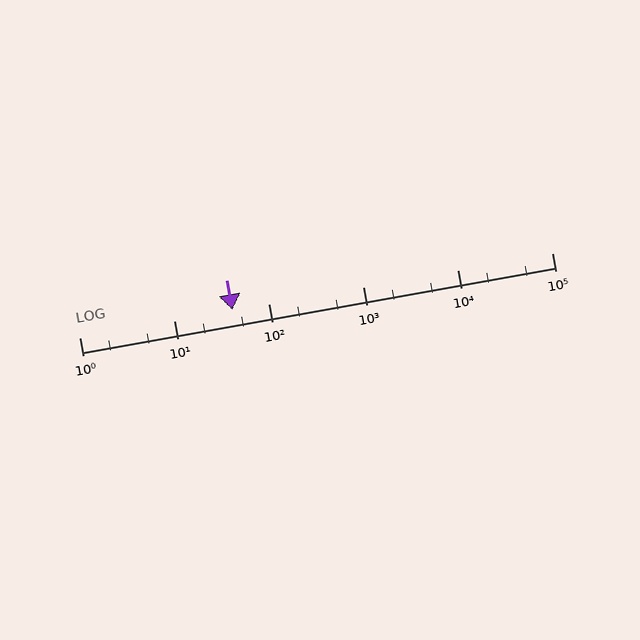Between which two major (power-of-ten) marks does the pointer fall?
The pointer is between 10 and 100.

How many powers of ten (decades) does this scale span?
The scale spans 5 decades, from 1 to 100000.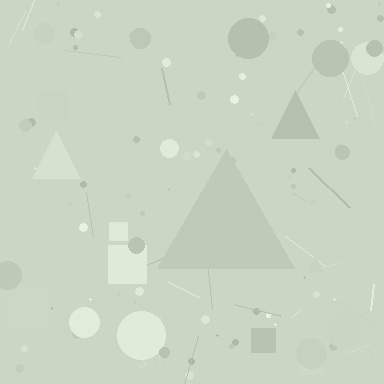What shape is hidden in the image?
A triangle is hidden in the image.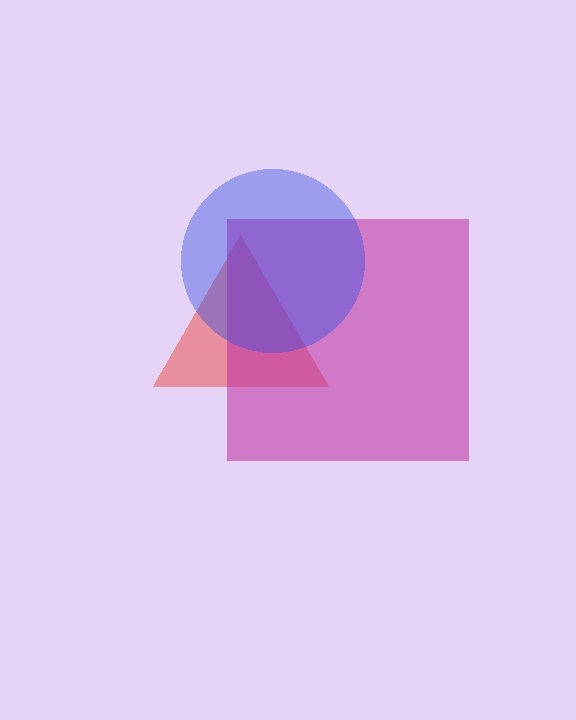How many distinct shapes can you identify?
There are 3 distinct shapes: a red triangle, a magenta square, a blue circle.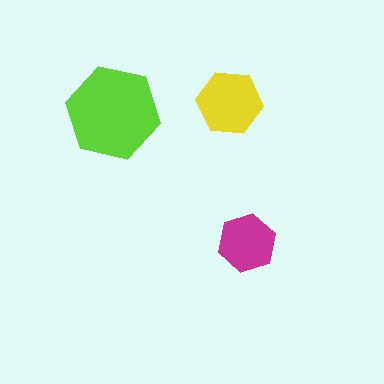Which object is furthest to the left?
The lime hexagon is leftmost.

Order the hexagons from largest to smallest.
the lime one, the yellow one, the magenta one.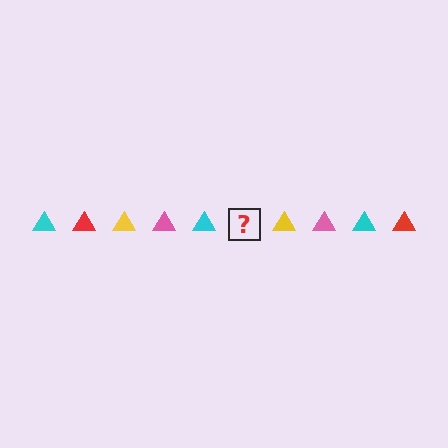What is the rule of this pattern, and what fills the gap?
The rule is that the pattern cycles through cyan, red, yellow, pink triangles. The gap should be filled with a red triangle.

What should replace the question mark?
The question mark should be replaced with a red triangle.